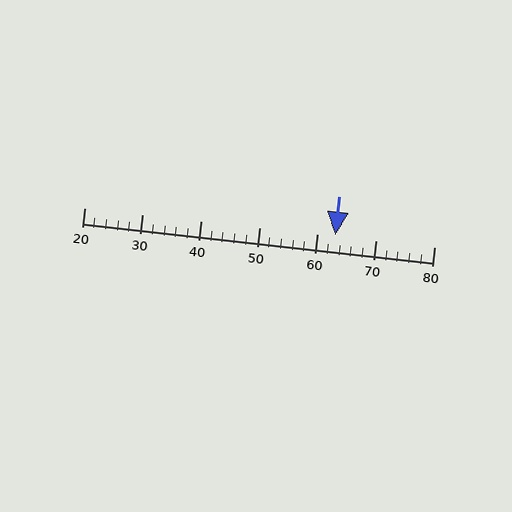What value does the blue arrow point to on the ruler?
The blue arrow points to approximately 63.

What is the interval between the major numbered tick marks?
The major tick marks are spaced 10 units apart.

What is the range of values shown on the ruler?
The ruler shows values from 20 to 80.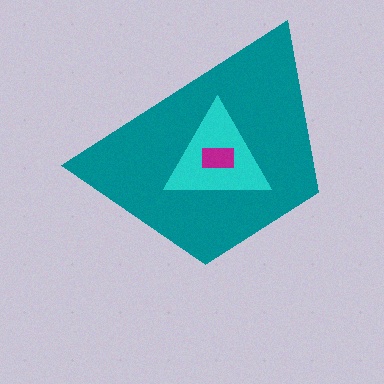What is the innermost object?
The magenta rectangle.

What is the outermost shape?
The teal trapezoid.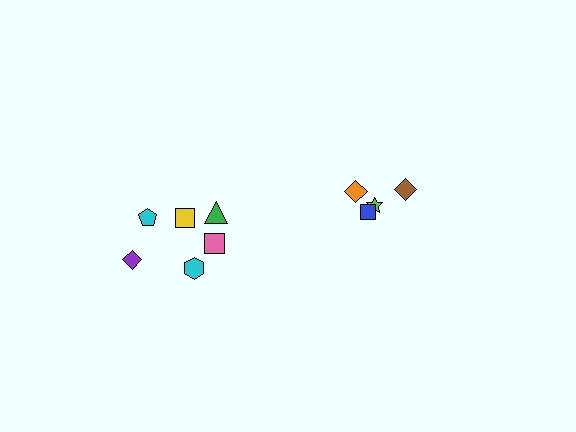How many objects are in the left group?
There are 6 objects.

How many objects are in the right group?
There are 4 objects.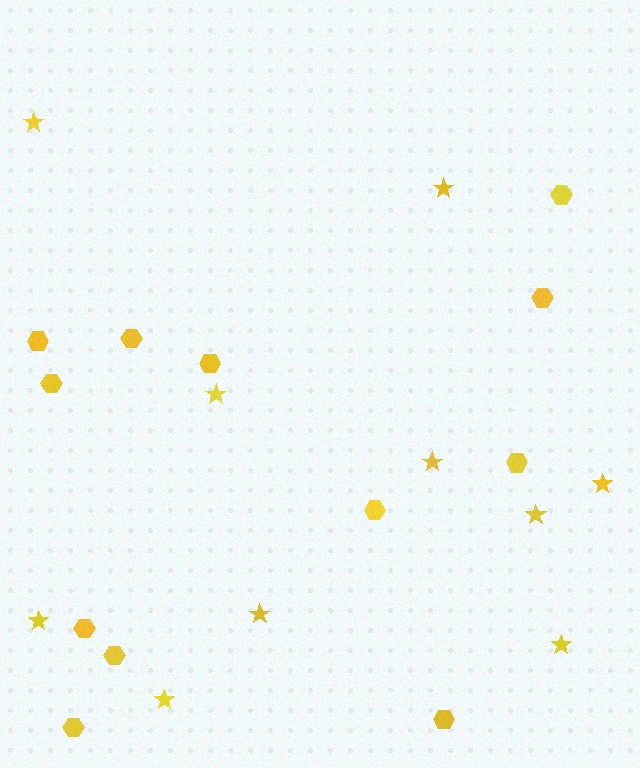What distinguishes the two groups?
There are 2 groups: one group of hexagons (12) and one group of stars (10).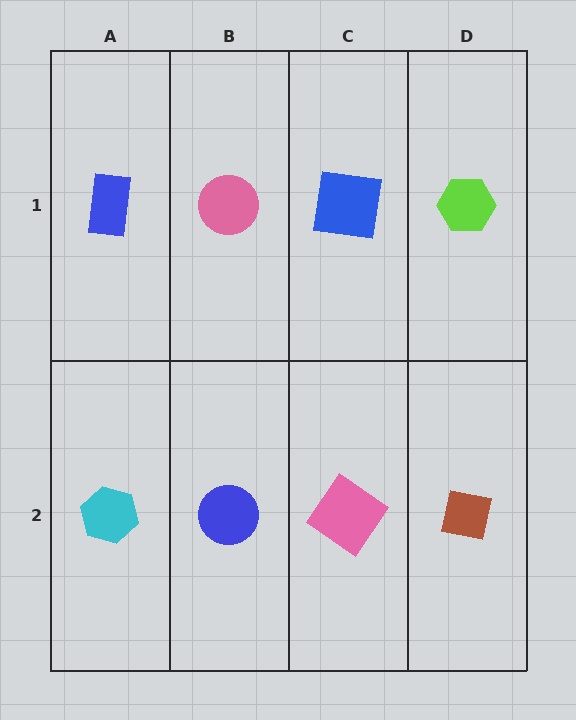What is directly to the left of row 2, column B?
A cyan hexagon.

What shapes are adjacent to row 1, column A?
A cyan hexagon (row 2, column A), a pink circle (row 1, column B).